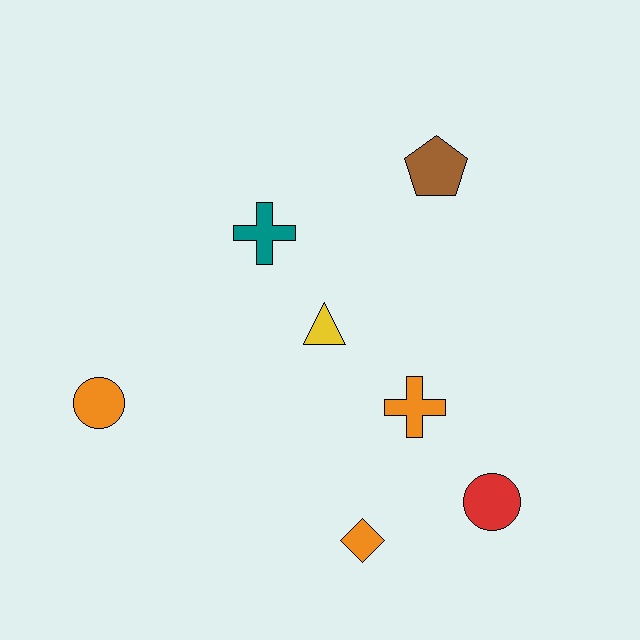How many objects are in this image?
There are 7 objects.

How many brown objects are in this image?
There is 1 brown object.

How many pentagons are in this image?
There is 1 pentagon.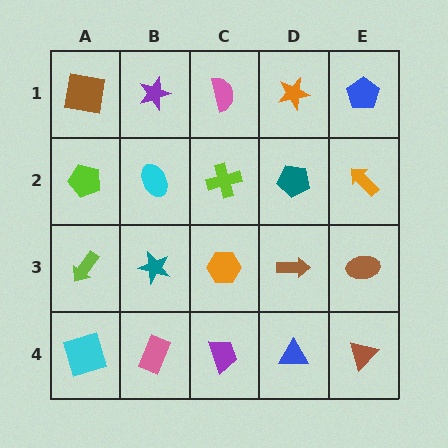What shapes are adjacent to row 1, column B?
A cyan ellipse (row 2, column B), a brown square (row 1, column A), a pink semicircle (row 1, column C).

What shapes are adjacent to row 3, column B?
A cyan ellipse (row 2, column B), a pink rectangle (row 4, column B), a lime arrow (row 3, column A), an orange hexagon (row 3, column C).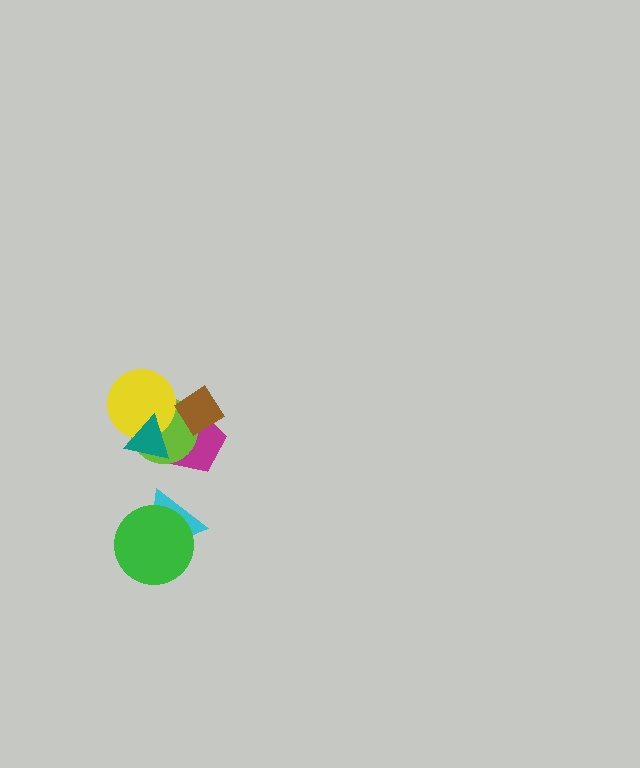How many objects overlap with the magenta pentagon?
3 objects overlap with the magenta pentagon.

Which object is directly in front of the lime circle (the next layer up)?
The yellow circle is directly in front of the lime circle.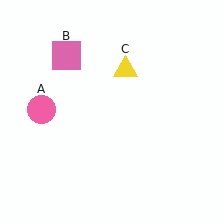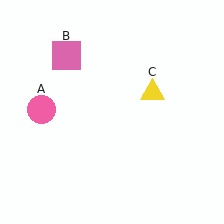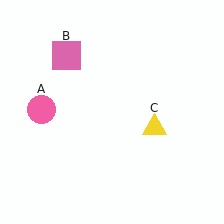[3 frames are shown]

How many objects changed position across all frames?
1 object changed position: yellow triangle (object C).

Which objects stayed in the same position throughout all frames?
Pink circle (object A) and pink square (object B) remained stationary.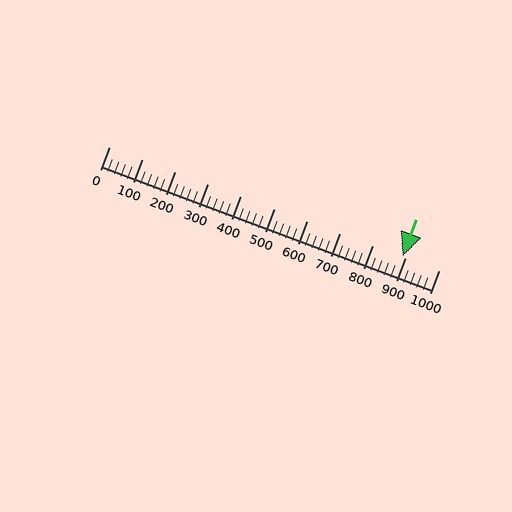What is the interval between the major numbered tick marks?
The major tick marks are spaced 100 units apart.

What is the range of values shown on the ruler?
The ruler shows values from 0 to 1000.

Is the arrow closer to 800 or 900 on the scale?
The arrow is closer to 900.